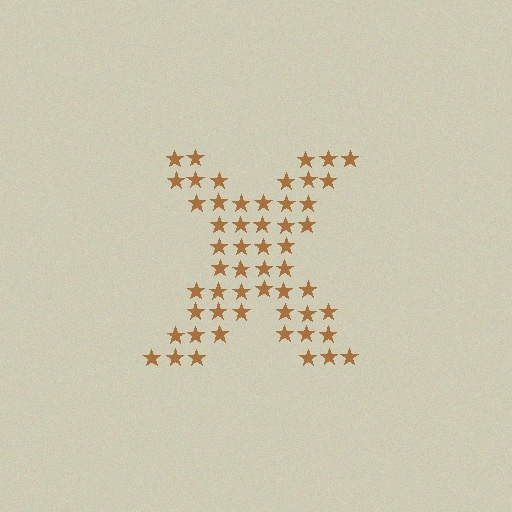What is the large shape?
The large shape is the letter X.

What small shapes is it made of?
It is made of small stars.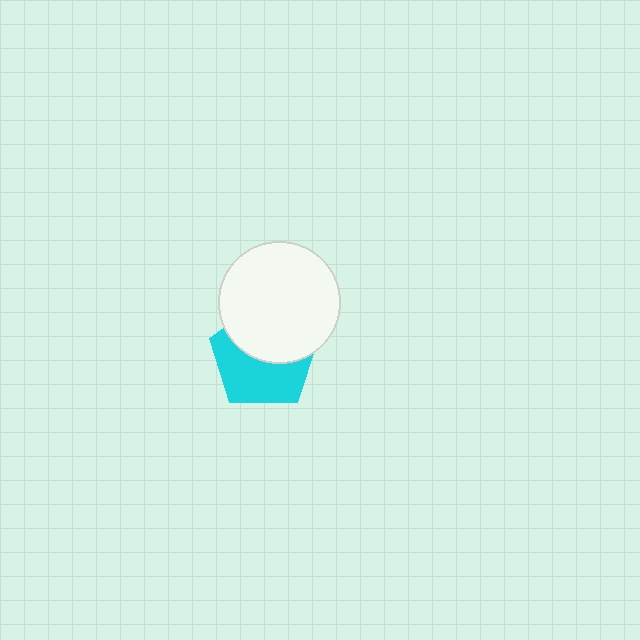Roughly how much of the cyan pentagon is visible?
About half of it is visible (roughly 53%).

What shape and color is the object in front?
The object in front is a white circle.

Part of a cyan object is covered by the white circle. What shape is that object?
It is a pentagon.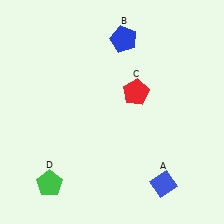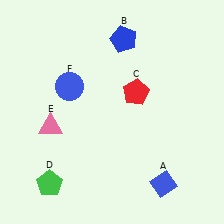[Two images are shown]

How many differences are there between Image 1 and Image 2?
There are 2 differences between the two images.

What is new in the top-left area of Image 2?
A blue circle (F) was added in the top-left area of Image 2.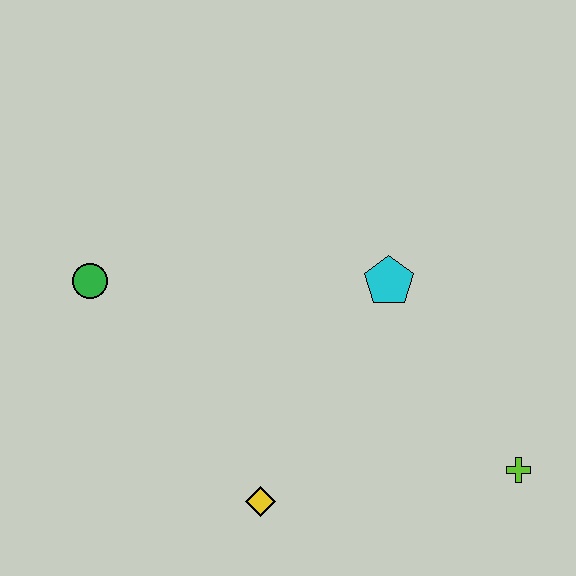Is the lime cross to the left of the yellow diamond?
No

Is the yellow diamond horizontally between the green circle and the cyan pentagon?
Yes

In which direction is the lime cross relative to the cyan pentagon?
The lime cross is below the cyan pentagon.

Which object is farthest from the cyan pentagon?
The green circle is farthest from the cyan pentagon.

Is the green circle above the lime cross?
Yes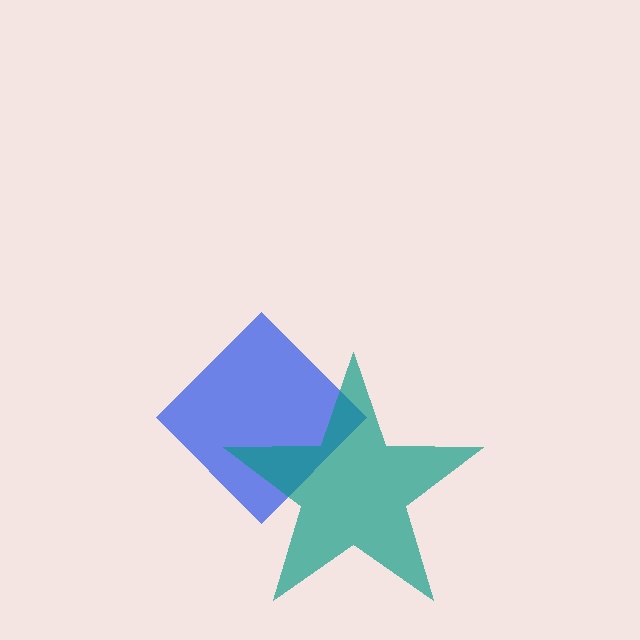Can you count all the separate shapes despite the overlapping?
Yes, there are 2 separate shapes.